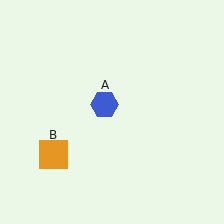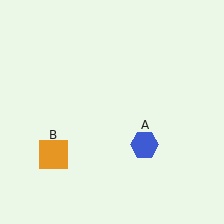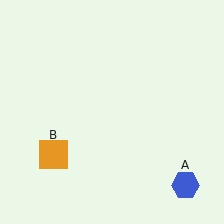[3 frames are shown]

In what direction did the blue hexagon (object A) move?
The blue hexagon (object A) moved down and to the right.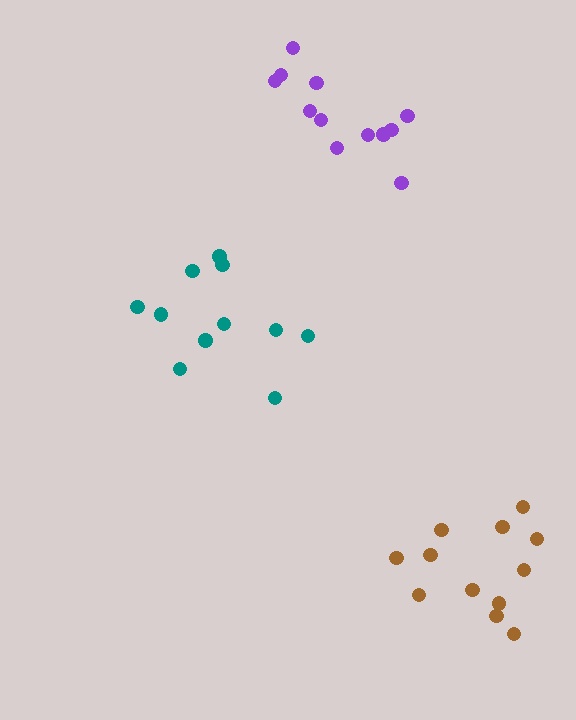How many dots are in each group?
Group 1: 11 dots, Group 2: 12 dots, Group 3: 12 dots (35 total).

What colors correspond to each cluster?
The clusters are colored: teal, brown, purple.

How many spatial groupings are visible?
There are 3 spatial groupings.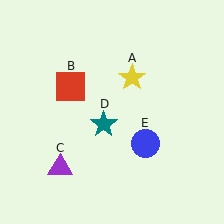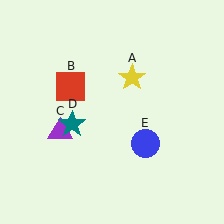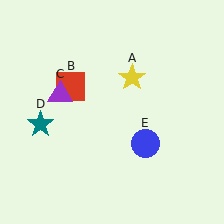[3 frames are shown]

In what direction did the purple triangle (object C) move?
The purple triangle (object C) moved up.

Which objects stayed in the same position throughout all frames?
Yellow star (object A) and red square (object B) and blue circle (object E) remained stationary.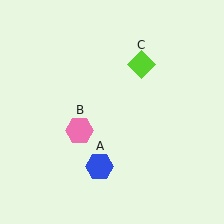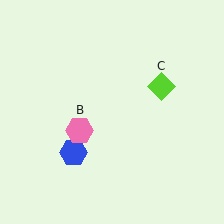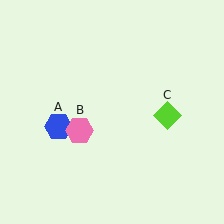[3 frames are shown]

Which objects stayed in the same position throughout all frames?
Pink hexagon (object B) remained stationary.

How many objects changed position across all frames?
2 objects changed position: blue hexagon (object A), lime diamond (object C).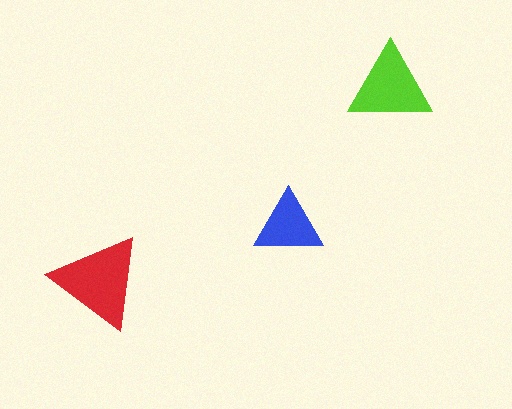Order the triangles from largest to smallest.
the red one, the lime one, the blue one.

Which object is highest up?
The lime triangle is topmost.